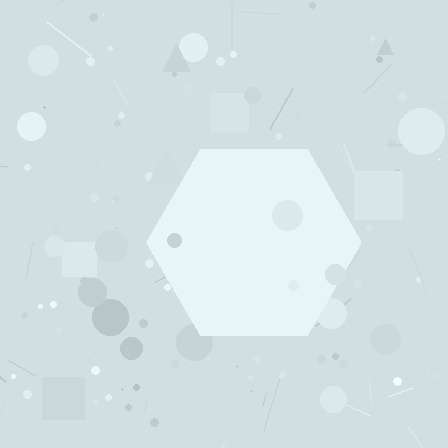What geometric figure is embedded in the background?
A hexagon is embedded in the background.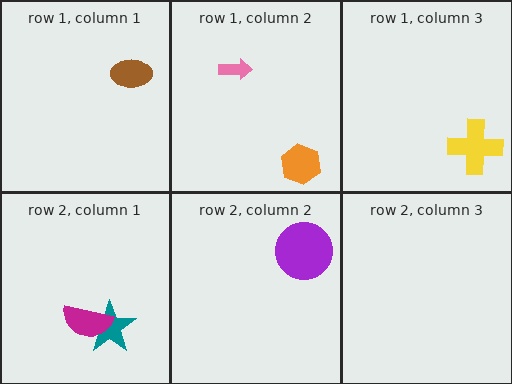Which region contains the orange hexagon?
The row 1, column 2 region.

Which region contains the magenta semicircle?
The row 2, column 1 region.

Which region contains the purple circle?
The row 2, column 2 region.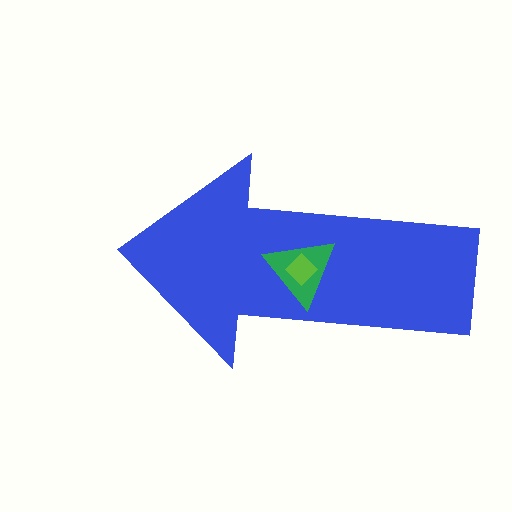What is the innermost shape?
The lime diamond.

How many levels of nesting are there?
3.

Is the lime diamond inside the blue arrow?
Yes.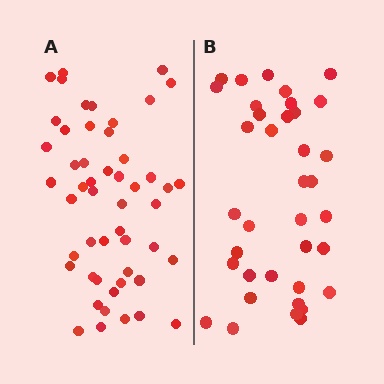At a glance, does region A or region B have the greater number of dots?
Region A (the left region) has more dots.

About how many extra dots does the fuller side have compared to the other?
Region A has approximately 15 more dots than region B.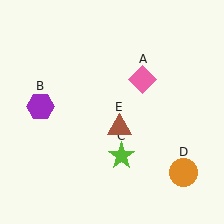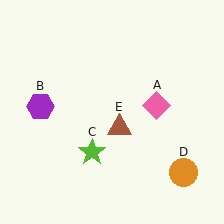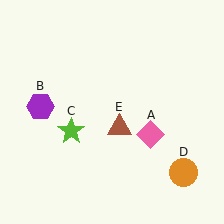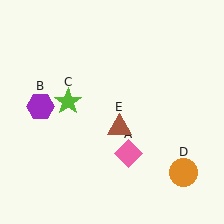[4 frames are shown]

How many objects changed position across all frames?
2 objects changed position: pink diamond (object A), lime star (object C).